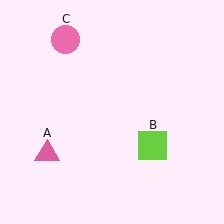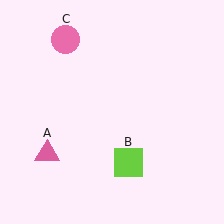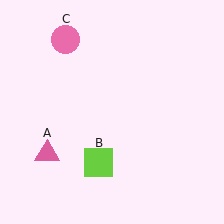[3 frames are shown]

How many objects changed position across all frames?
1 object changed position: lime square (object B).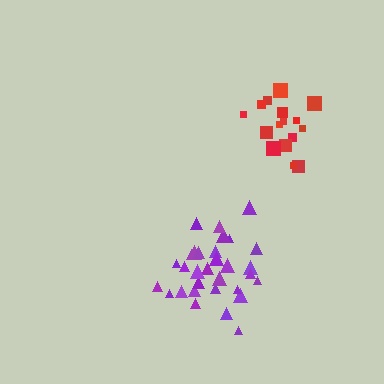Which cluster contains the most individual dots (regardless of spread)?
Purple (31).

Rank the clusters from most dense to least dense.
red, purple.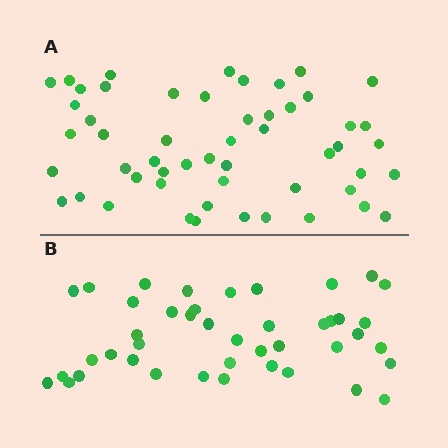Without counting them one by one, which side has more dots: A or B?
Region A (the top region) has more dots.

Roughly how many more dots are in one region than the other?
Region A has roughly 10 or so more dots than region B.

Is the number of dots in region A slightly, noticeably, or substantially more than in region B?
Region A has only slightly more — the two regions are fairly close. The ratio is roughly 1.2 to 1.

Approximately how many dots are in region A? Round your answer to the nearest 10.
About 50 dots. (The exact count is 53, which rounds to 50.)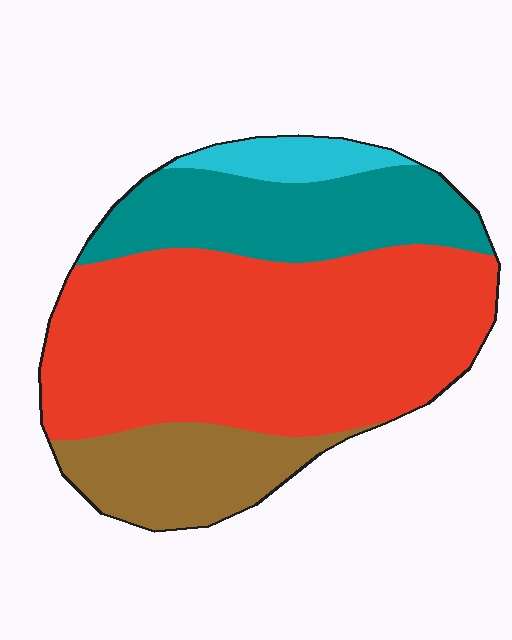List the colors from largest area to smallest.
From largest to smallest: red, teal, brown, cyan.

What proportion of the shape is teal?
Teal takes up less than a quarter of the shape.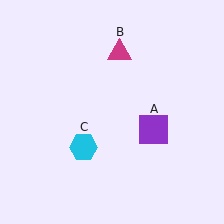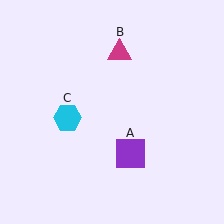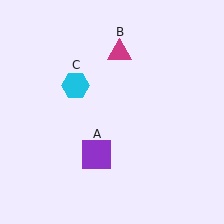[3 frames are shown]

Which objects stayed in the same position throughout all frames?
Magenta triangle (object B) remained stationary.